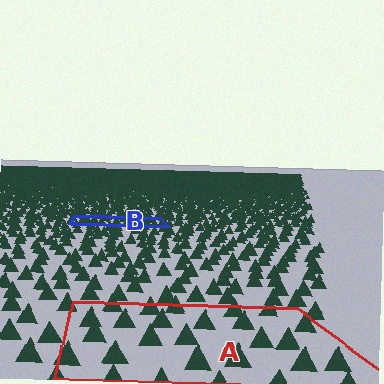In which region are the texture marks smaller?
The texture marks are smaller in region B, because it is farther away.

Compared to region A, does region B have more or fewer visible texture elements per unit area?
Region B has more texture elements per unit area — they are packed more densely because it is farther away.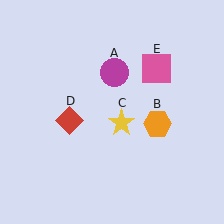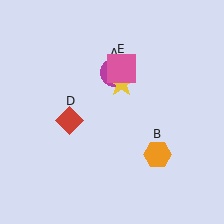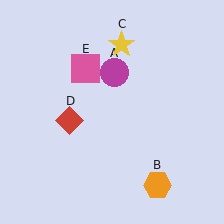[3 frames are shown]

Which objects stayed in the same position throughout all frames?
Magenta circle (object A) and red diamond (object D) remained stationary.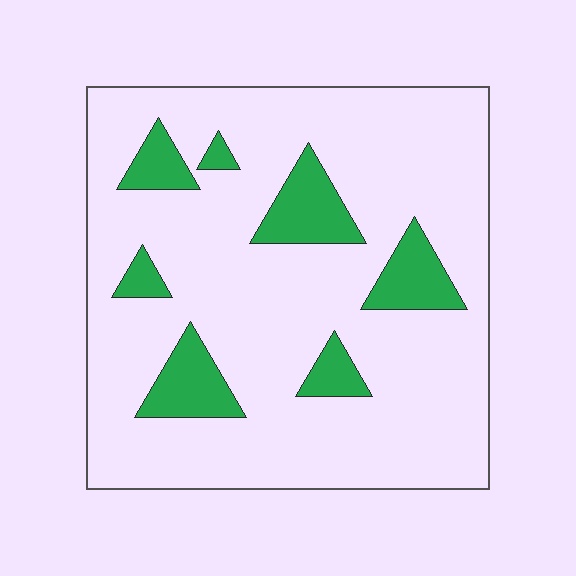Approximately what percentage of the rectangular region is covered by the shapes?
Approximately 15%.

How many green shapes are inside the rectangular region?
7.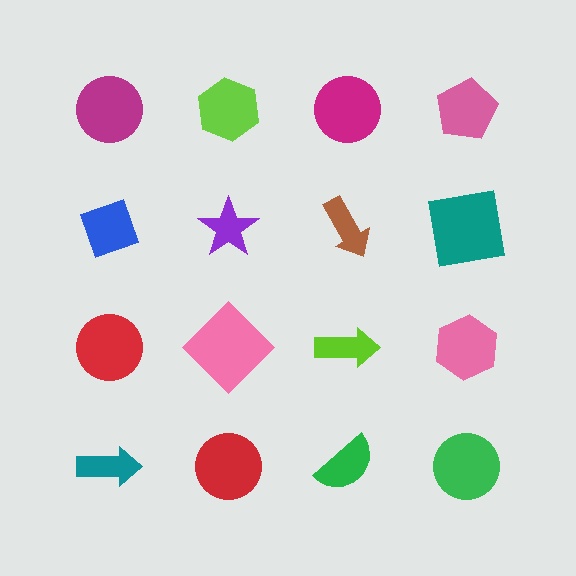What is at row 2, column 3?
A brown arrow.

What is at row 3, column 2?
A pink diamond.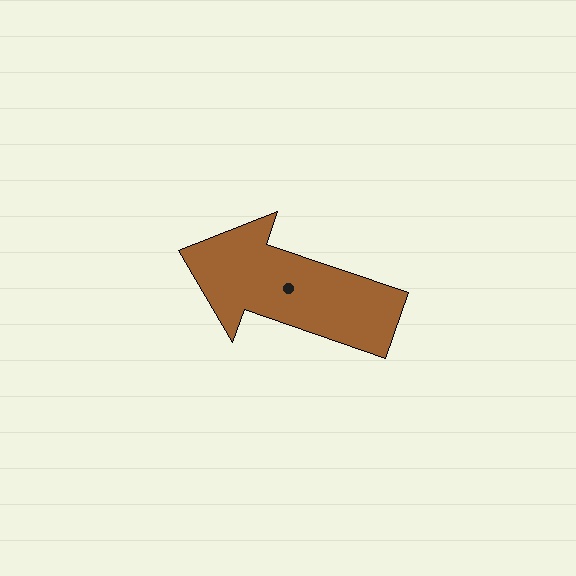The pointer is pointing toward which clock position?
Roughly 10 o'clock.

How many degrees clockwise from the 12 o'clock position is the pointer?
Approximately 289 degrees.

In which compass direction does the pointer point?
West.